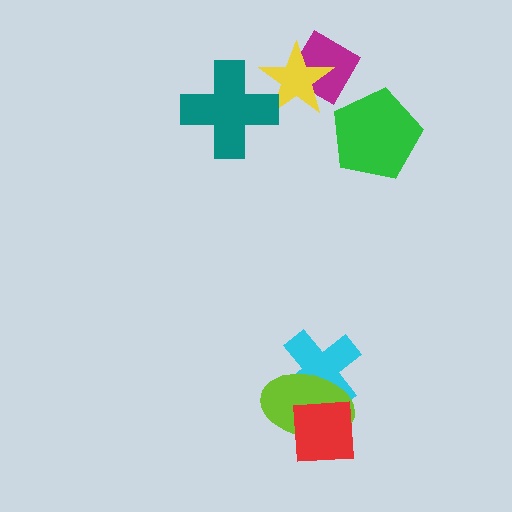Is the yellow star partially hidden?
Yes, it is partially covered by another shape.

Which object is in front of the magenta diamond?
The yellow star is in front of the magenta diamond.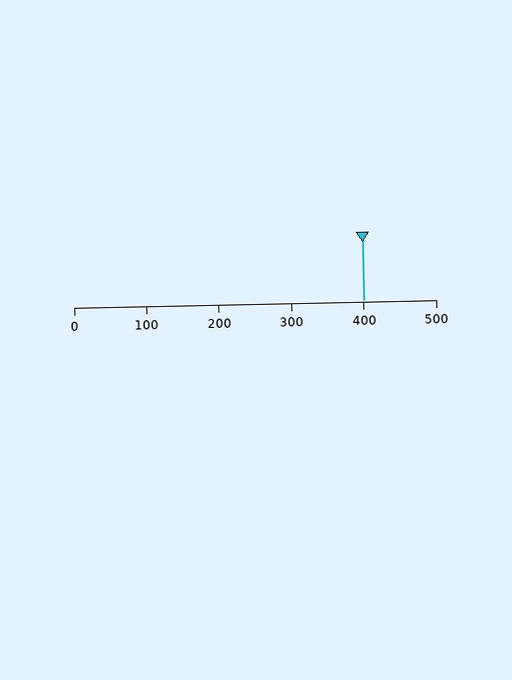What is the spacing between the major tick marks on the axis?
The major ticks are spaced 100 apart.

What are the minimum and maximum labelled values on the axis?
The axis runs from 0 to 500.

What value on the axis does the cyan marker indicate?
The marker indicates approximately 400.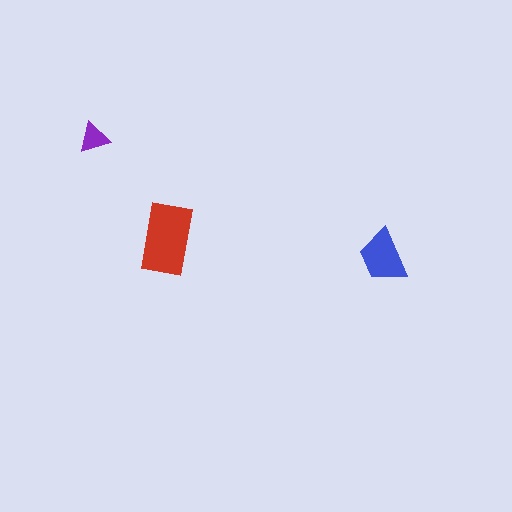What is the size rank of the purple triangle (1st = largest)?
3rd.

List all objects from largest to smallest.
The red rectangle, the blue trapezoid, the purple triangle.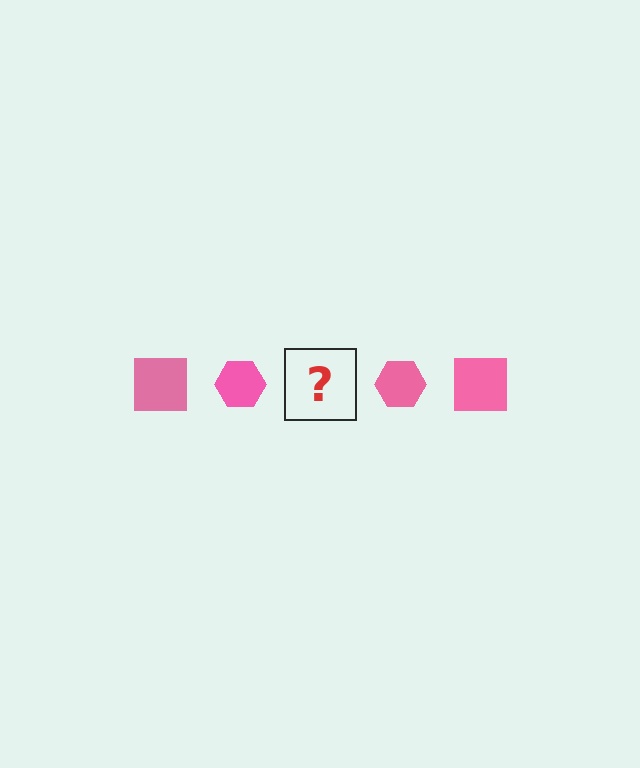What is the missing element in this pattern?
The missing element is a pink square.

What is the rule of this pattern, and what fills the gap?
The rule is that the pattern cycles through square, hexagon shapes in pink. The gap should be filled with a pink square.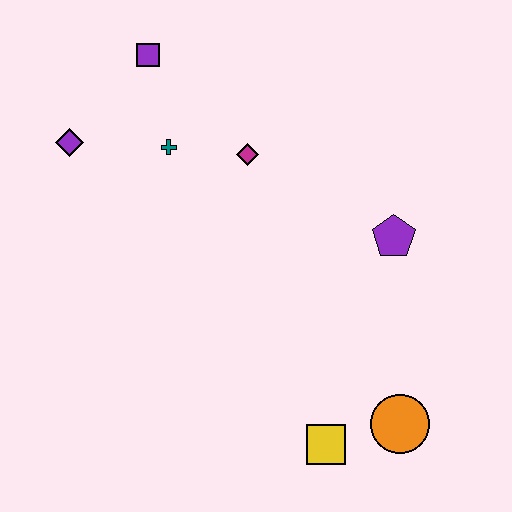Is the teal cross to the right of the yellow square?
No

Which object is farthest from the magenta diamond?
The orange circle is farthest from the magenta diamond.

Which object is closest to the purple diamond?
The teal cross is closest to the purple diamond.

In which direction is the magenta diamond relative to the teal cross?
The magenta diamond is to the right of the teal cross.